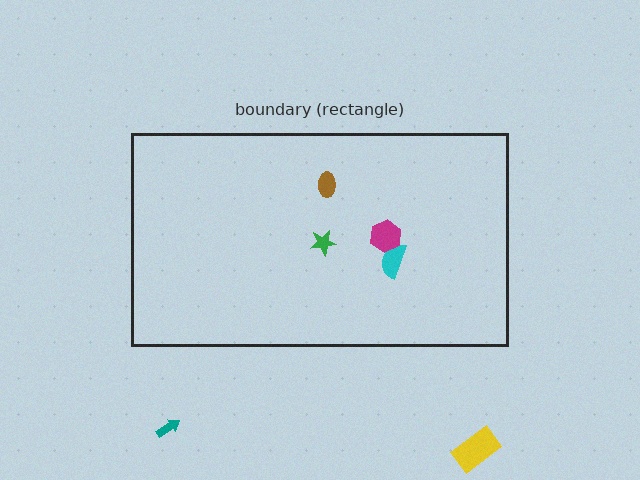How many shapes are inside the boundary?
4 inside, 2 outside.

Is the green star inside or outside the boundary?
Inside.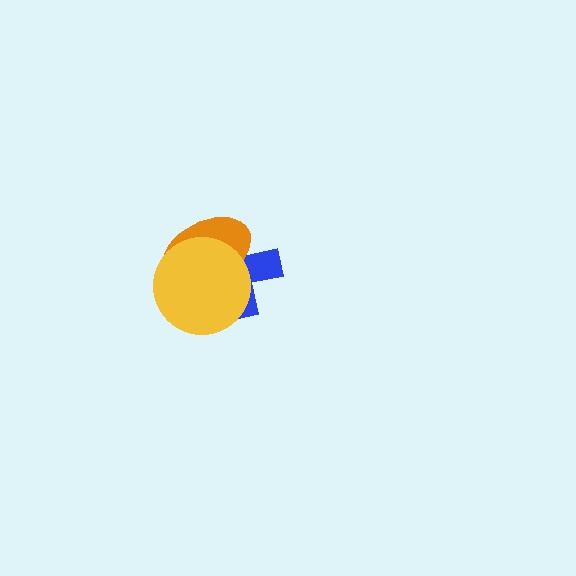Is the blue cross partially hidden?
Yes, it is partially covered by another shape.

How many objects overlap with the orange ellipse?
2 objects overlap with the orange ellipse.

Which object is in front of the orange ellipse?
The yellow circle is in front of the orange ellipse.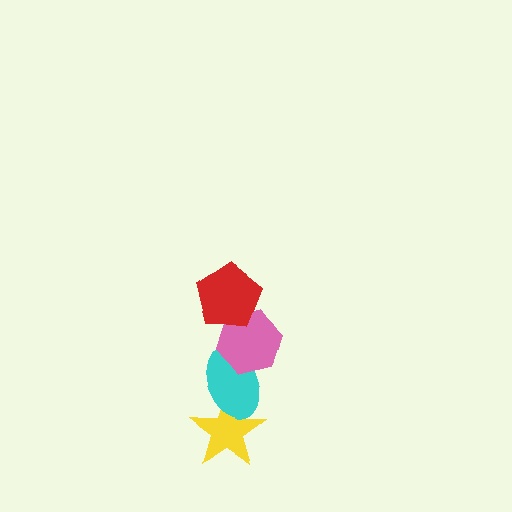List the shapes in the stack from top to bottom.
From top to bottom: the red pentagon, the pink hexagon, the cyan ellipse, the yellow star.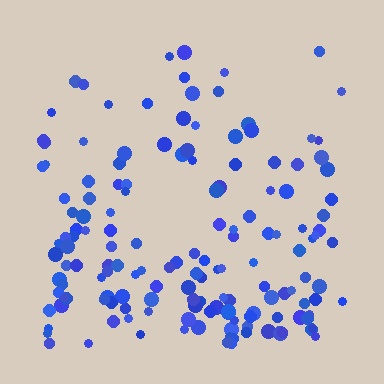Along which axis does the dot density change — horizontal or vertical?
Vertical.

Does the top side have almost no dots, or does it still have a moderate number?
Still a moderate number, just noticeably fewer than the bottom.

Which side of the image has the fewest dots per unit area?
The top.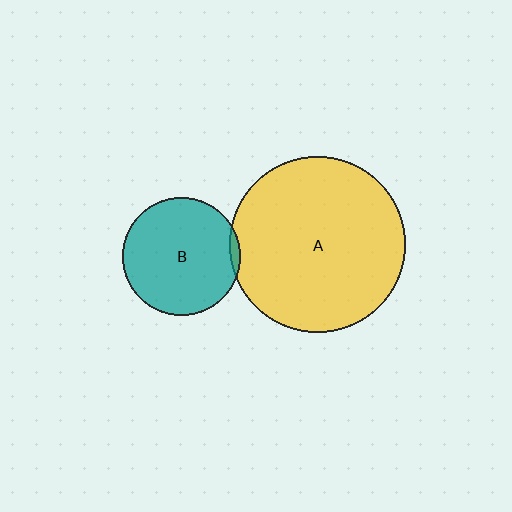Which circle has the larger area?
Circle A (yellow).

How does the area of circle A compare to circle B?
Approximately 2.2 times.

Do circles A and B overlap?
Yes.